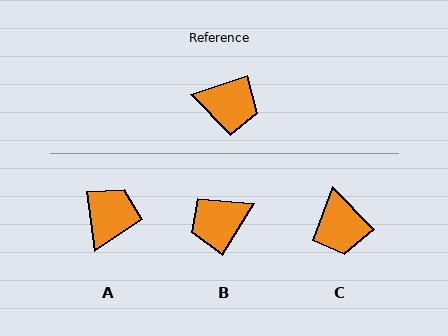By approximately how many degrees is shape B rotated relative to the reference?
Approximately 140 degrees clockwise.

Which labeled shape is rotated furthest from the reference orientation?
B, about 140 degrees away.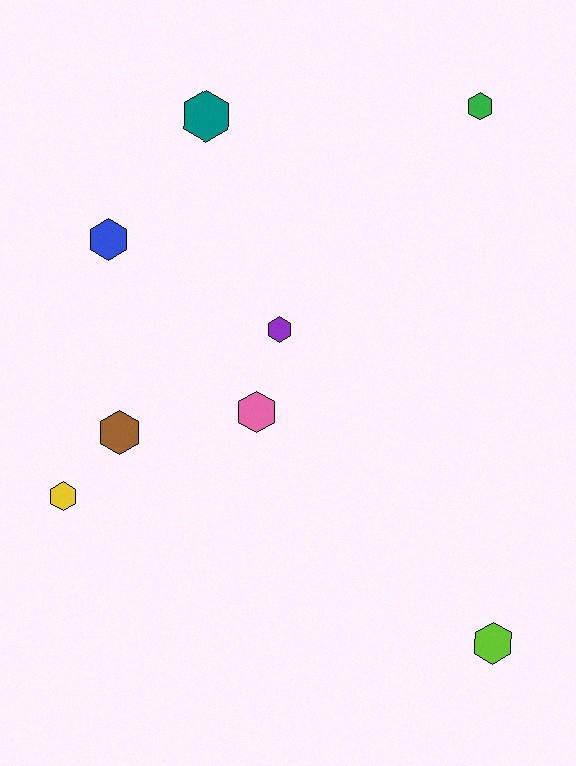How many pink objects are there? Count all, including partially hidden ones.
There is 1 pink object.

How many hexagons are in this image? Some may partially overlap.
There are 8 hexagons.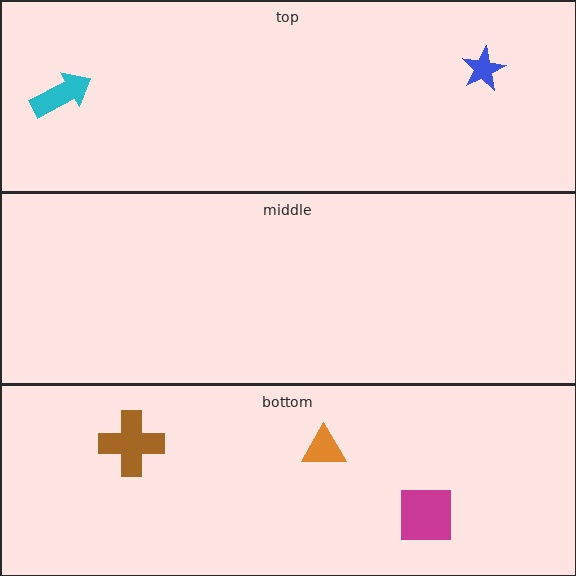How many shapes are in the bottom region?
3.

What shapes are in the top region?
The cyan arrow, the blue star.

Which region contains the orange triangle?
The bottom region.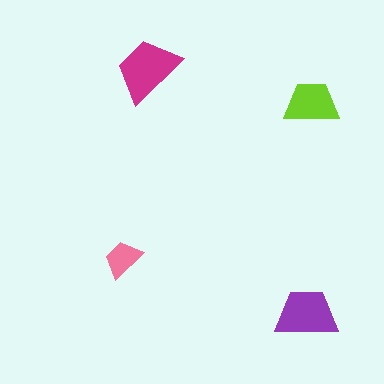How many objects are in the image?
There are 4 objects in the image.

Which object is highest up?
The magenta trapezoid is topmost.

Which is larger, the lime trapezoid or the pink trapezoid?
The lime one.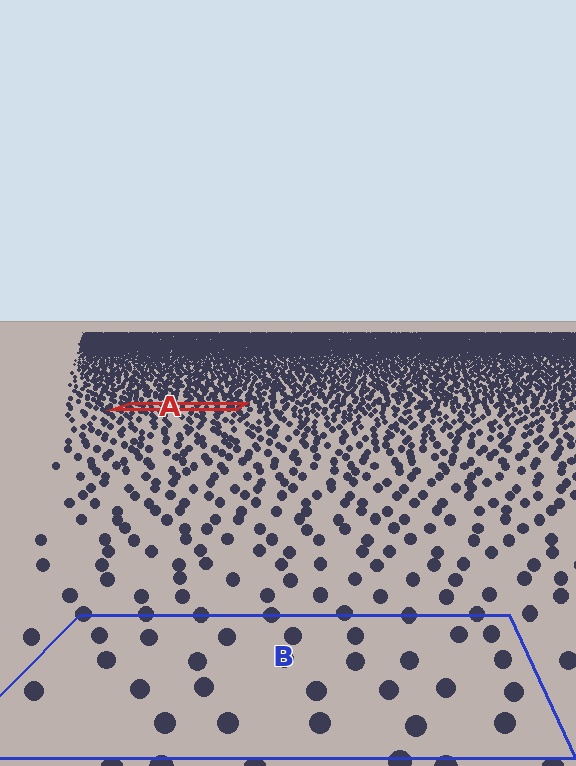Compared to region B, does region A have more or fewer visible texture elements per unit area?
Region A has more texture elements per unit area — they are packed more densely because it is farther away.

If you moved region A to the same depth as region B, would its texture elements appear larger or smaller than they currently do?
They would appear larger. At a closer depth, the same texture elements are projected at a bigger on-screen size.